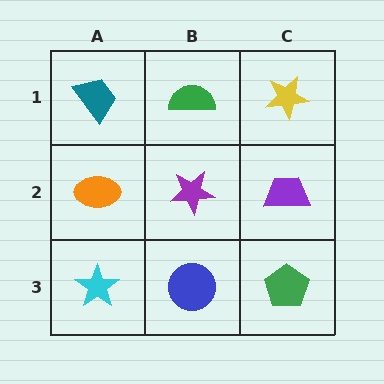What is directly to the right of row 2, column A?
A purple star.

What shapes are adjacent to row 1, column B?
A purple star (row 2, column B), a teal trapezoid (row 1, column A), a yellow star (row 1, column C).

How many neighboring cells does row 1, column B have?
3.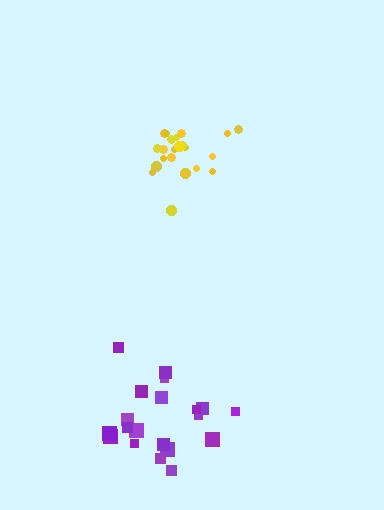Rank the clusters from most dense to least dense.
yellow, purple.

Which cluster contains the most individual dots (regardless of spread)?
Yellow (23).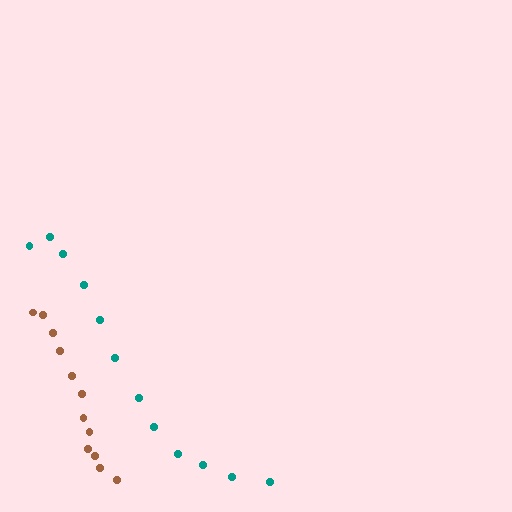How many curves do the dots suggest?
There are 2 distinct paths.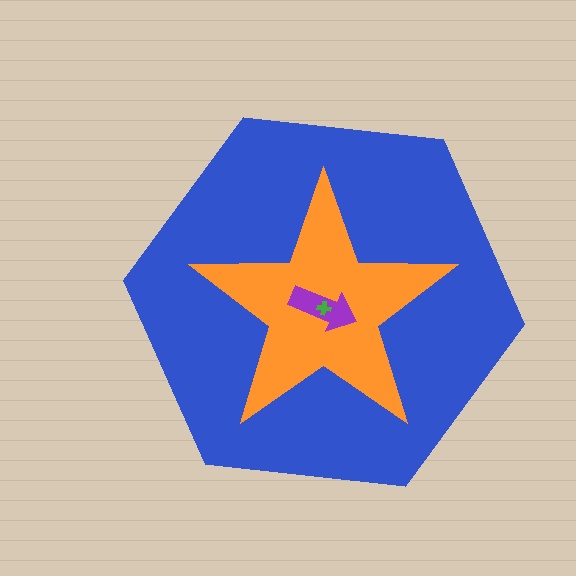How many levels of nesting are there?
4.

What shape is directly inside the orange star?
The purple arrow.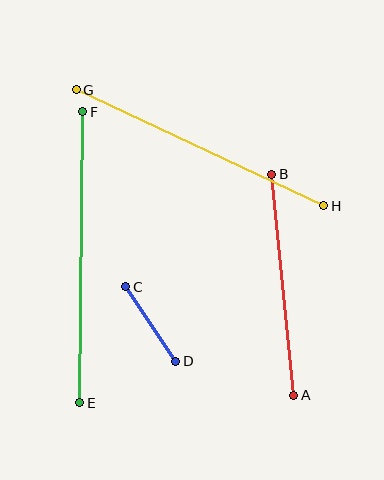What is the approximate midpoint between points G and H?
The midpoint is at approximately (200, 148) pixels.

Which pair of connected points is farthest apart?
Points E and F are farthest apart.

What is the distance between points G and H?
The distance is approximately 273 pixels.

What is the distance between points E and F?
The distance is approximately 291 pixels.